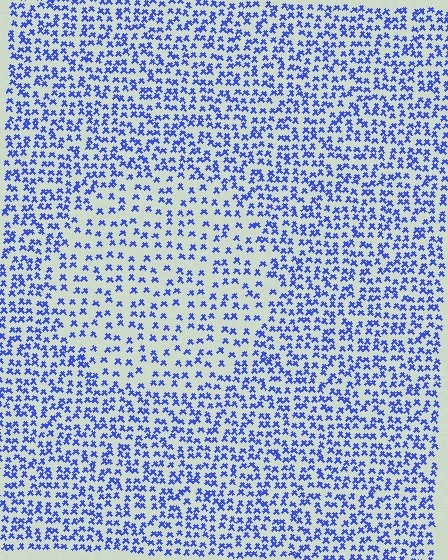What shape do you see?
I see a circle.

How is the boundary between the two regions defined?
The boundary is defined by a change in element density (approximately 1.8x ratio). All elements are the same color, size, and shape.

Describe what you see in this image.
The image contains small blue elements arranged at two different densities. A circle-shaped region is visible where the elements are less densely packed than the surrounding area.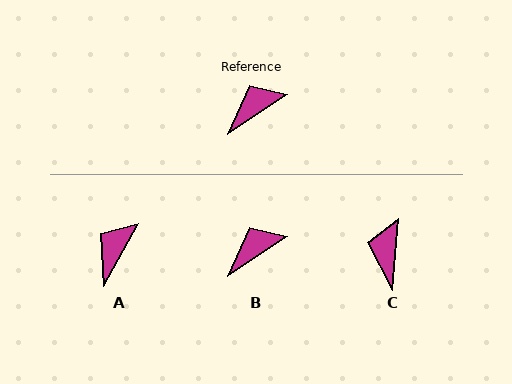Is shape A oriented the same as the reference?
No, it is off by about 27 degrees.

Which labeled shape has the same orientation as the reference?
B.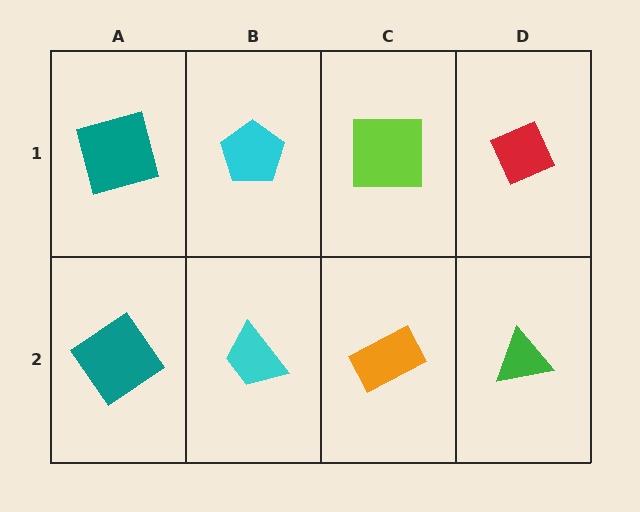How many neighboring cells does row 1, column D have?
2.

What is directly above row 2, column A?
A teal square.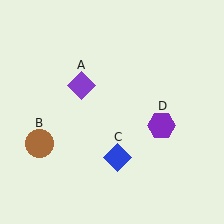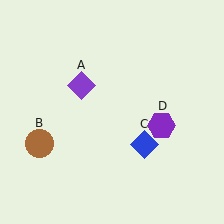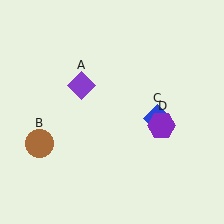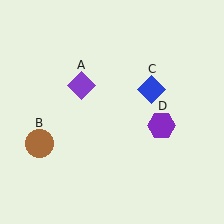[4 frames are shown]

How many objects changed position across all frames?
1 object changed position: blue diamond (object C).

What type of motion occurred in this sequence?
The blue diamond (object C) rotated counterclockwise around the center of the scene.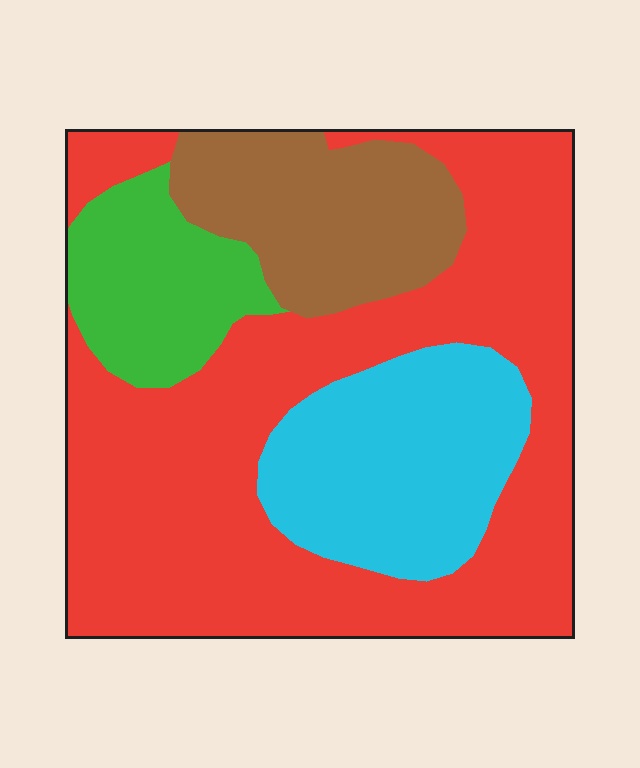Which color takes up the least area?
Green, at roughly 10%.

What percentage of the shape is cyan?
Cyan covers 18% of the shape.